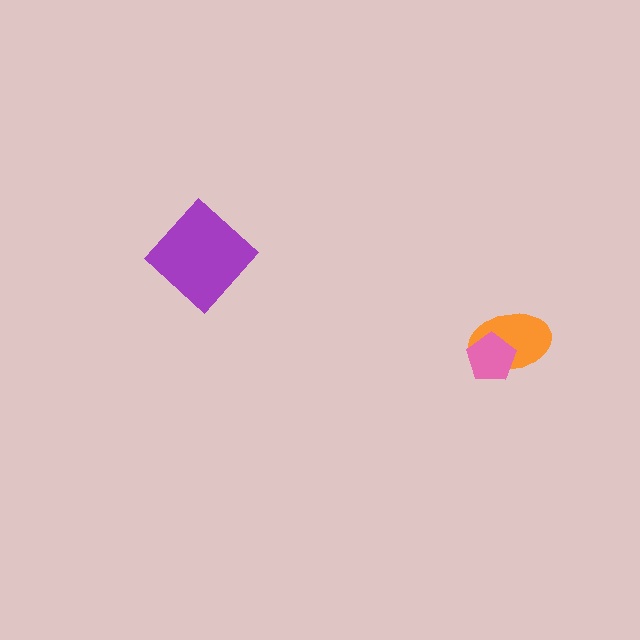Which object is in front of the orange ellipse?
The pink pentagon is in front of the orange ellipse.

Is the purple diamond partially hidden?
No, no other shape covers it.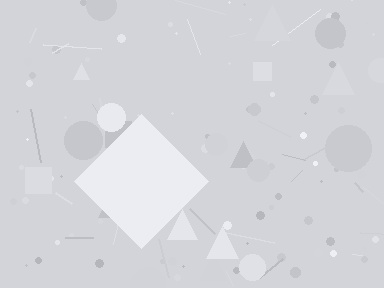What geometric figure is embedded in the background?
A diamond is embedded in the background.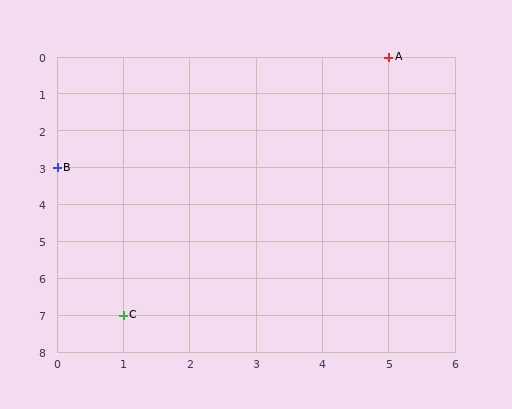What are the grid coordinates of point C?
Point C is at grid coordinates (1, 7).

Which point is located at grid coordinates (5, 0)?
Point A is at (5, 0).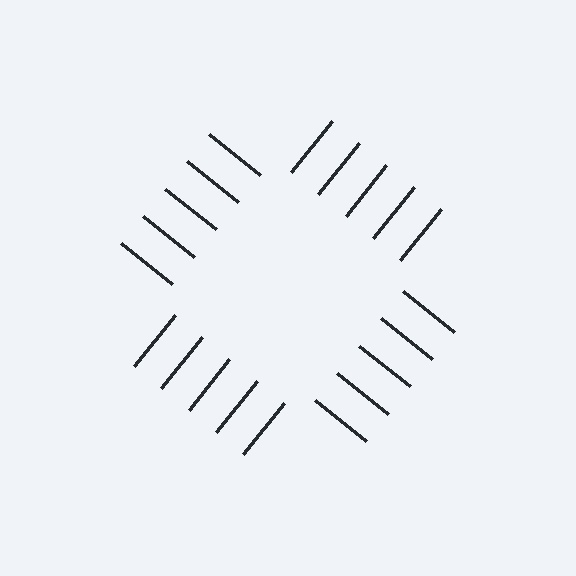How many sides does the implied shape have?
4 sides — the line-ends trace a square.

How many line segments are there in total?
20 — 5 along each of the 4 edges.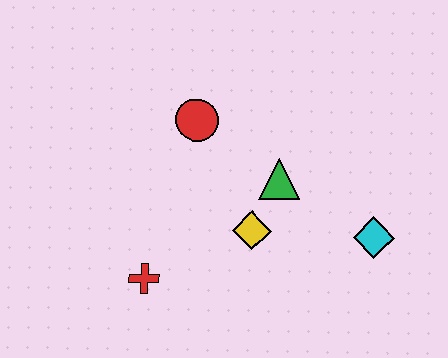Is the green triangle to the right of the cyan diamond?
No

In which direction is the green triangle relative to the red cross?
The green triangle is to the right of the red cross.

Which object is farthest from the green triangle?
The red cross is farthest from the green triangle.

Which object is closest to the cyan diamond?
The green triangle is closest to the cyan diamond.